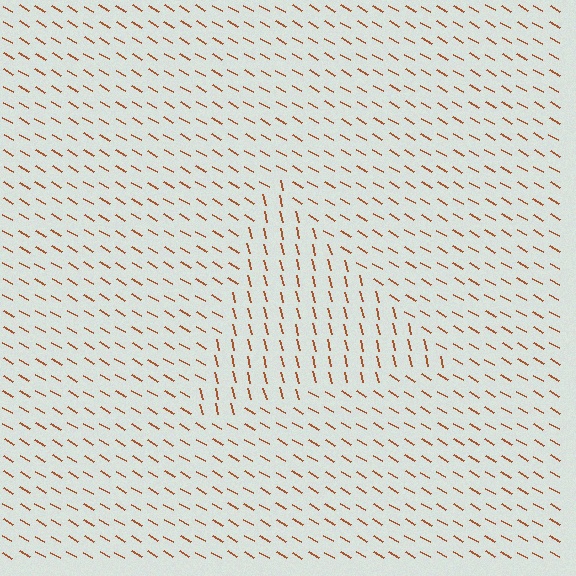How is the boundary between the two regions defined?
The boundary is defined purely by a change in line orientation (approximately 45 degrees difference). All lines are the same color and thickness.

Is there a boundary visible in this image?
Yes, there is a texture boundary formed by a change in line orientation.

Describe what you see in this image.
The image is filled with small brown line segments. A triangle region in the image has lines oriented differently from the surrounding lines, creating a visible texture boundary.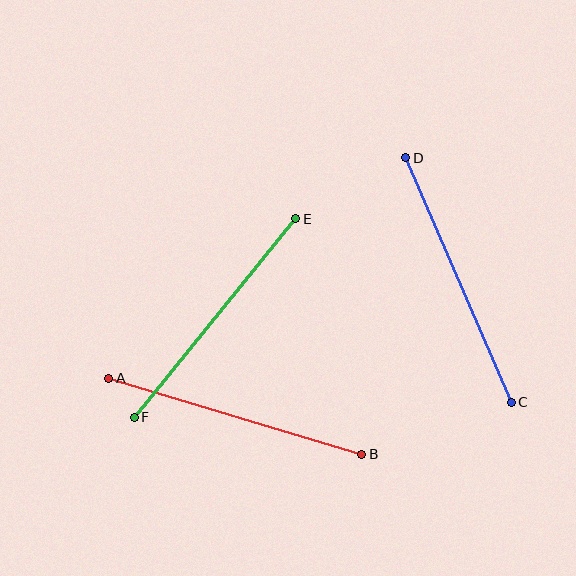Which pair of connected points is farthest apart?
Points C and D are farthest apart.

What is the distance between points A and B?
The distance is approximately 264 pixels.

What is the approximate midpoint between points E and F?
The midpoint is at approximately (215, 318) pixels.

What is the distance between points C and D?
The distance is approximately 266 pixels.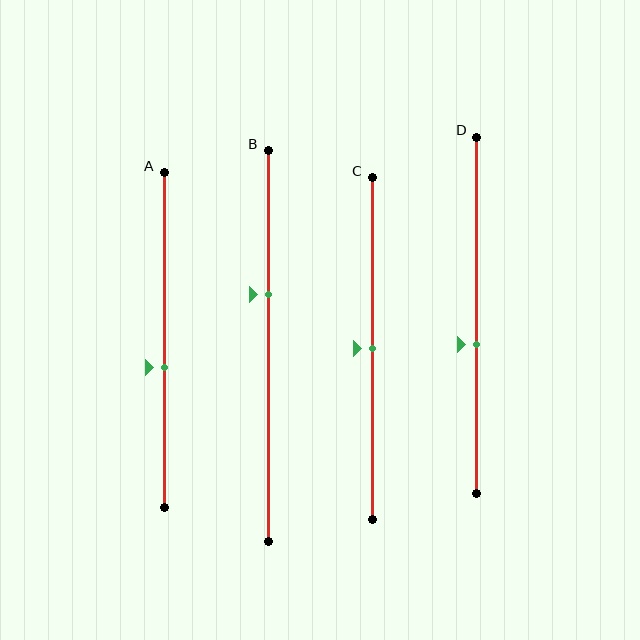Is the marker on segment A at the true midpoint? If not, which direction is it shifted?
No, the marker on segment A is shifted downward by about 8% of the segment length.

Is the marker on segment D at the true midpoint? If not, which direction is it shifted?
No, the marker on segment D is shifted downward by about 8% of the segment length.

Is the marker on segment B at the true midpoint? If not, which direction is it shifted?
No, the marker on segment B is shifted upward by about 13% of the segment length.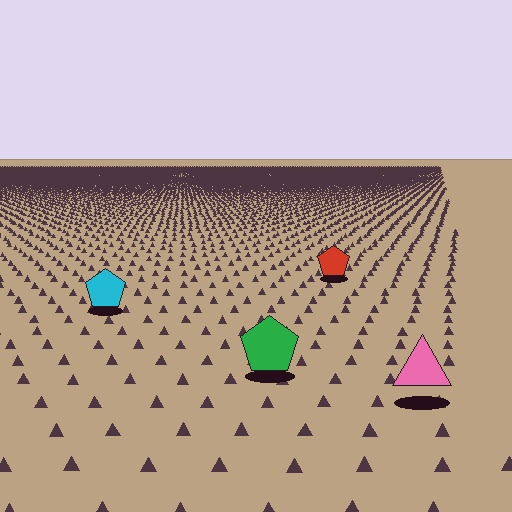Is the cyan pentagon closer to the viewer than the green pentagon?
No. The green pentagon is closer — you can tell from the texture gradient: the ground texture is coarser near it.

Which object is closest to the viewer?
The pink triangle is closest. The texture marks near it are larger and more spread out.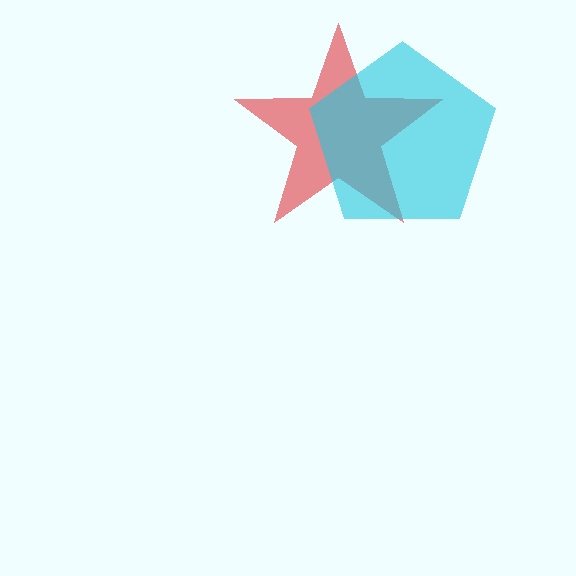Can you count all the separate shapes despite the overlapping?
Yes, there are 2 separate shapes.